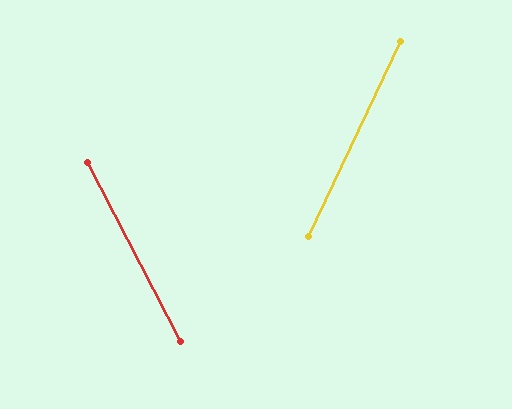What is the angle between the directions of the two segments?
Approximately 53 degrees.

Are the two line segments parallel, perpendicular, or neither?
Neither parallel nor perpendicular — they differ by about 53°.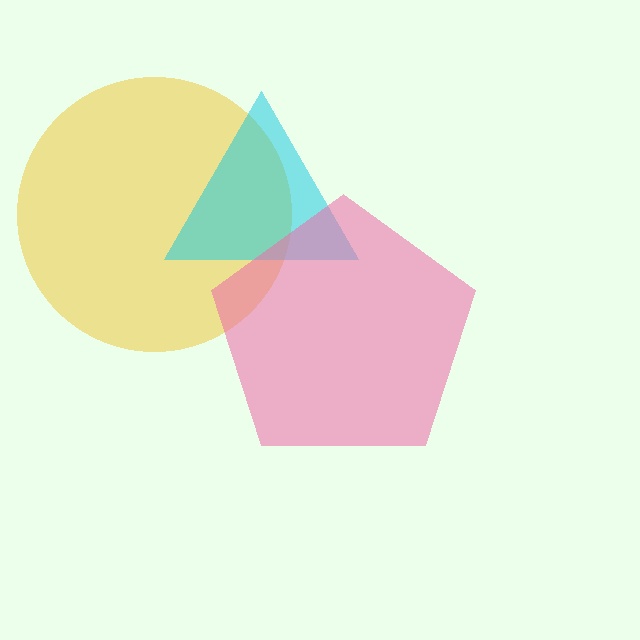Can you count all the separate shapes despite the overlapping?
Yes, there are 3 separate shapes.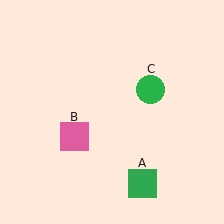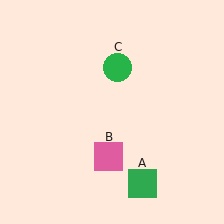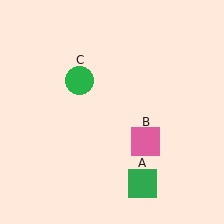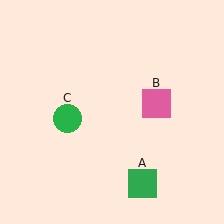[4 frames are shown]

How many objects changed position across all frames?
2 objects changed position: pink square (object B), green circle (object C).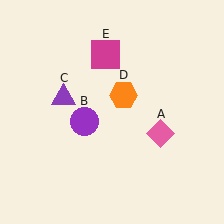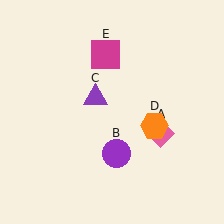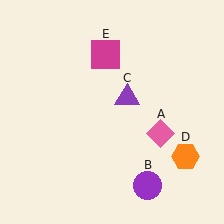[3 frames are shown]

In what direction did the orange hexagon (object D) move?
The orange hexagon (object D) moved down and to the right.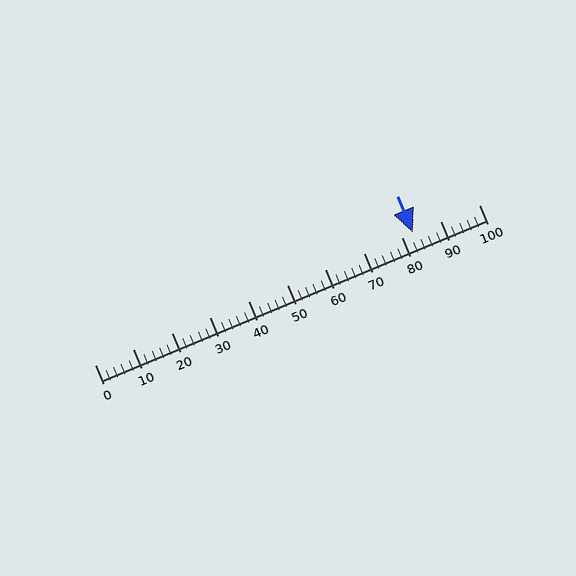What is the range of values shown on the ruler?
The ruler shows values from 0 to 100.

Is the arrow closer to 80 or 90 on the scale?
The arrow is closer to 80.